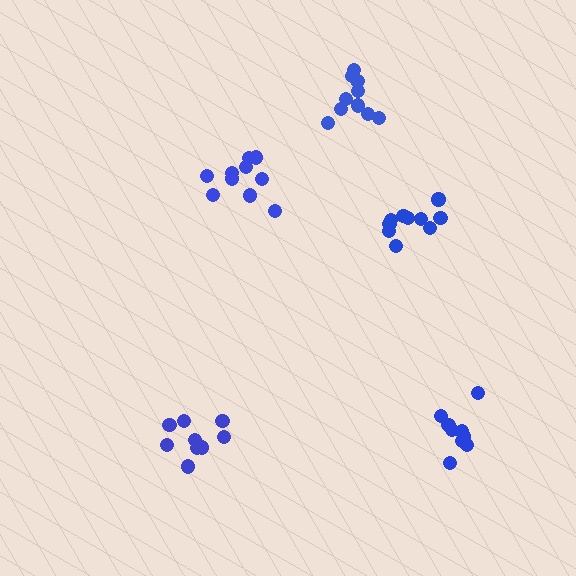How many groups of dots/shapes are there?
There are 5 groups.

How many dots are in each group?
Group 1: 10 dots, Group 2: 9 dots, Group 3: 10 dots, Group 4: 9 dots, Group 5: 11 dots (49 total).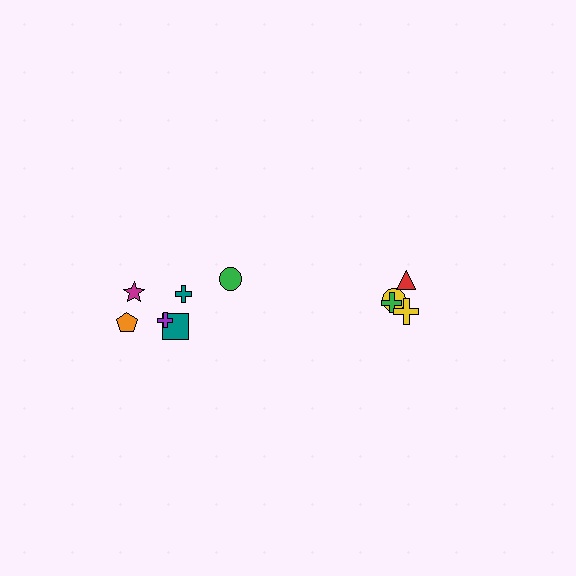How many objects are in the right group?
There are 4 objects.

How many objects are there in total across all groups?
There are 10 objects.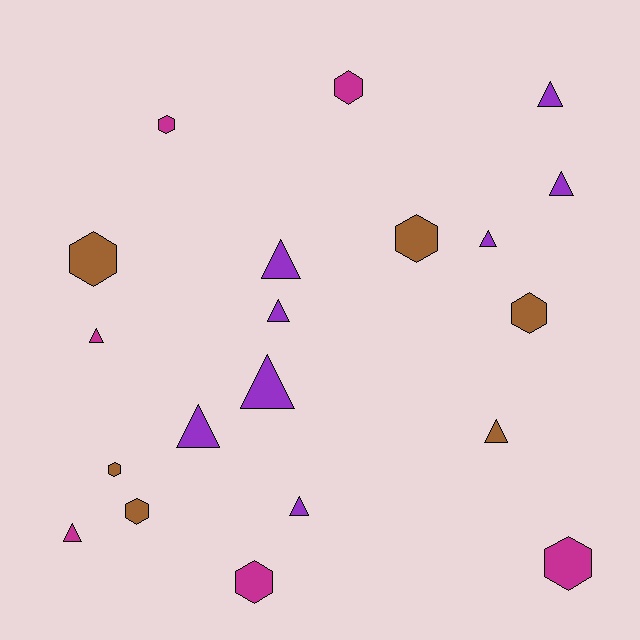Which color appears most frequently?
Purple, with 8 objects.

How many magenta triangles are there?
There are 2 magenta triangles.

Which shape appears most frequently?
Triangle, with 11 objects.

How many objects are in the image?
There are 20 objects.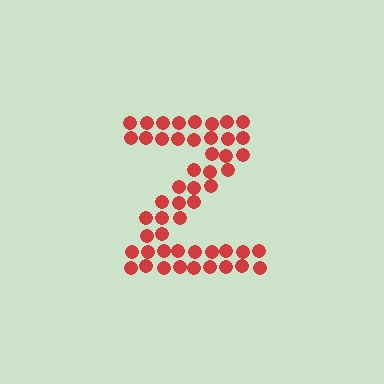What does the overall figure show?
The overall figure shows the letter Z.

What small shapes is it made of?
It is made of small circles.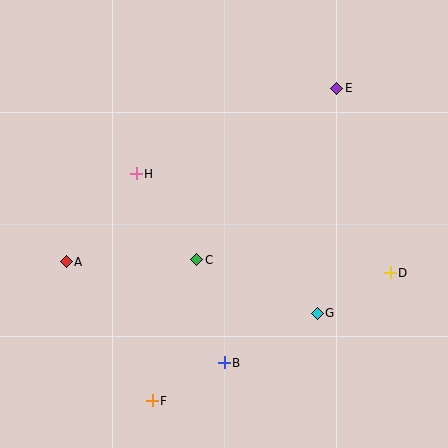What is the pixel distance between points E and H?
The distance between E and H is 218 pixels.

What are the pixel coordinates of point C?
Point C is at (197, 260).